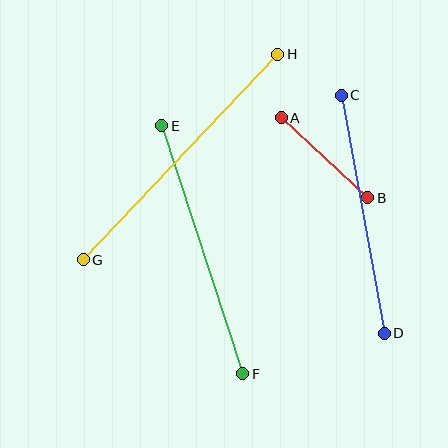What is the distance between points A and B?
The distance is approximately 118 pixels.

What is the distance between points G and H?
The distance is approximately 283 pixels.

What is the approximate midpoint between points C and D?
The midpoint is at approximately (363, 214) pixels.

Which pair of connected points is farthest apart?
Points G and H are farthest apart.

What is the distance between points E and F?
The distance is approximately 261 pixels.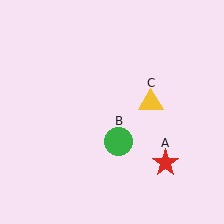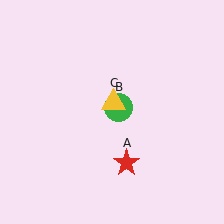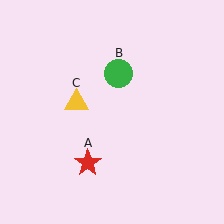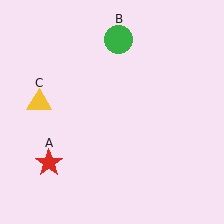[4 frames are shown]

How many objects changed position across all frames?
3 objects changed position: red star (object A), green circle (object B), yellow triangle (object C).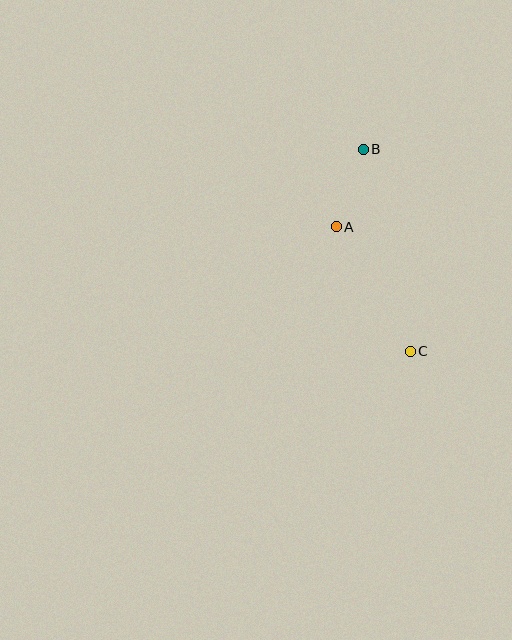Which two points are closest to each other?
Points A and B are closest to each other.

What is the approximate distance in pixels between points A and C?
The distance between A and C is approximately 145 pixels.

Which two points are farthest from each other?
Points B and C are farthest from each other.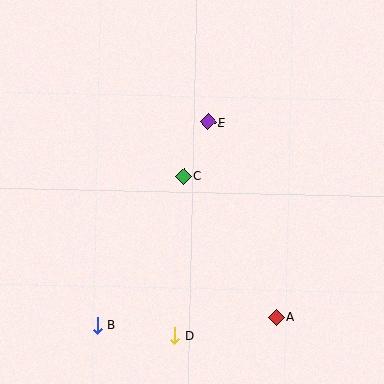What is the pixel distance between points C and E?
The distance between C and E is 59 pixels.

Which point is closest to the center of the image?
Point C at (184, 176) is closest to the center.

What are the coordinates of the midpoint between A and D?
The midpoint between A and D is at (226, 326).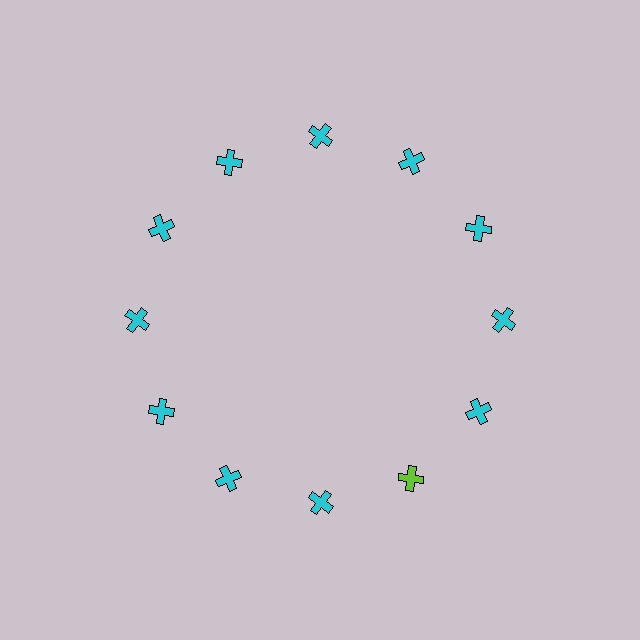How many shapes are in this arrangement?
There are 12 shapes arranged in a ring pattern.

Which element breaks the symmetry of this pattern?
The lime cross at roughly the 5 o'clock position breaks the symmetry. All other shapes are cyan crosses.